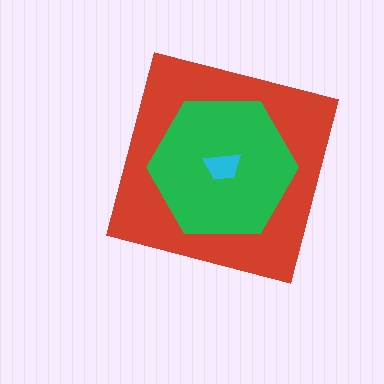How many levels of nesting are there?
3.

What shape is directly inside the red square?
The green hexagon.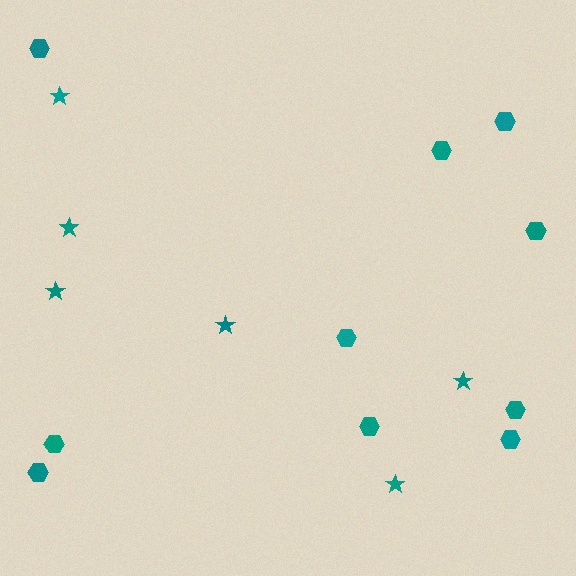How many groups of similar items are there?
There are 2 groups: one group of hexagons (10) and one group of stars (6).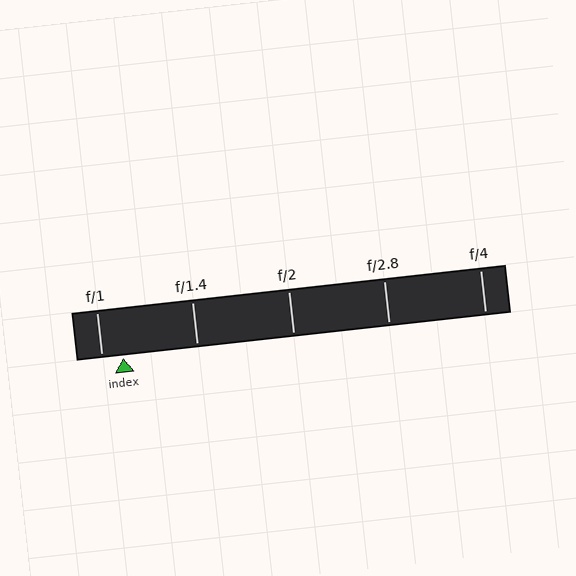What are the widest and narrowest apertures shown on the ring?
The widest aperture shown is f/1 and the narrowest is f/4.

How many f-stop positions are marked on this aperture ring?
There are 5 f-stop positions marked.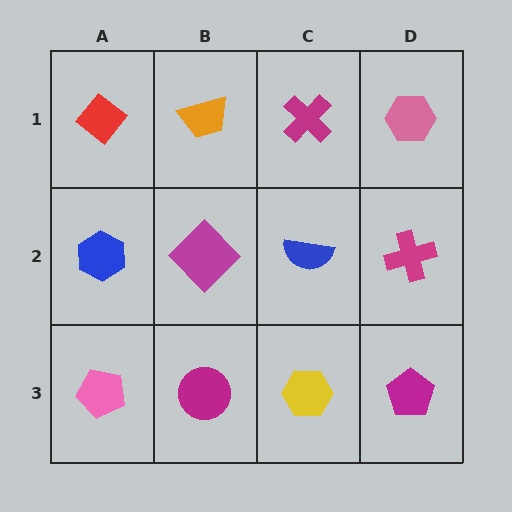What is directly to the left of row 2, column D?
A blue semicircle.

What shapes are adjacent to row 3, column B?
A magenta diamond (row 2, column B), a pink pentagon (row 3, column A), a yellow hexagon (row 3, column C).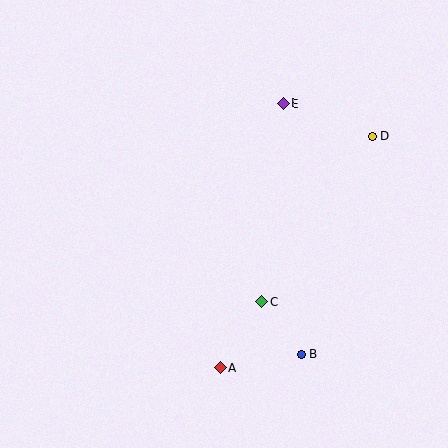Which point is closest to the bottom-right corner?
Point B is closest to the bottom-right corner.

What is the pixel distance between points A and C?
The distance between A and C is 78 pixels.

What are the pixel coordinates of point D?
Point D is at (372, 136).